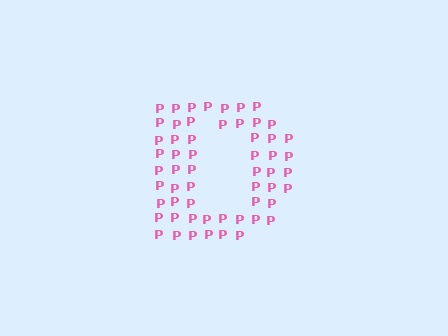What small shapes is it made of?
It is made of small letter P's.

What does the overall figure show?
The overall figure shows the letter D.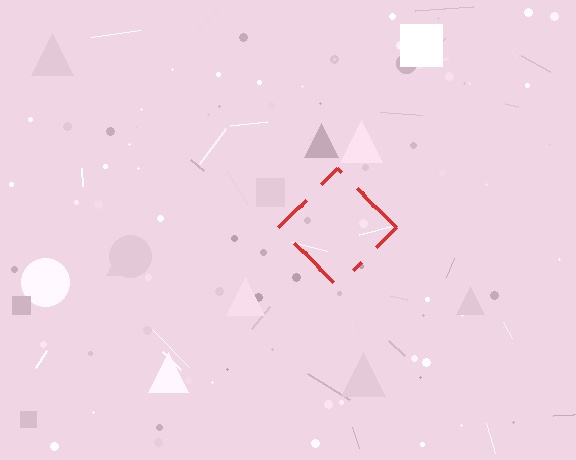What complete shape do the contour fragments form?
The contour fragments form a diamond.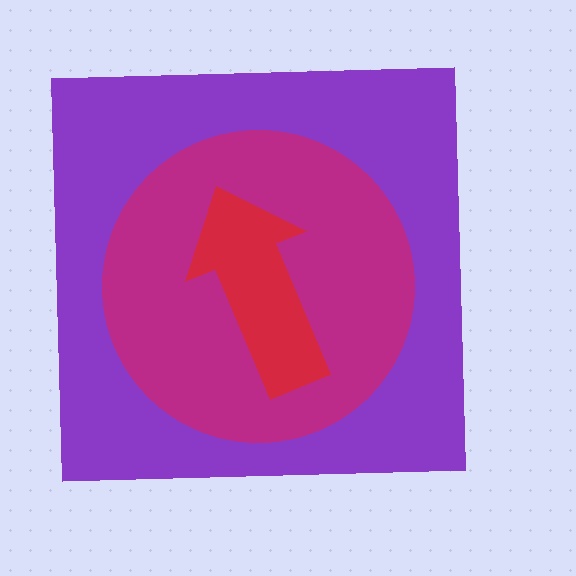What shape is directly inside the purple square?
The magenta circle.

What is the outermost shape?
The purple square.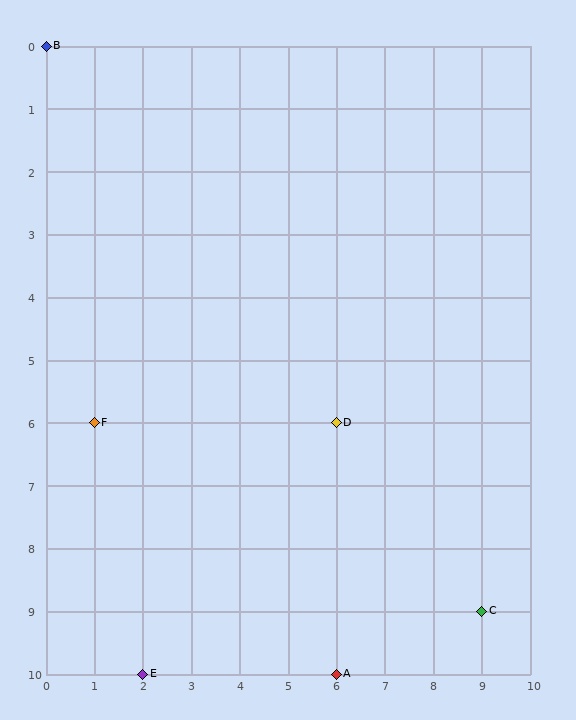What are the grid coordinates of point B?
Point B is at grid coordinates (0, 0).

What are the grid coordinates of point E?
Point E is at grid coordinates (2, 10).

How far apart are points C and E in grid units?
Points C and E are 7 columns and 1 row apart (about 7.1 grid units diagonally).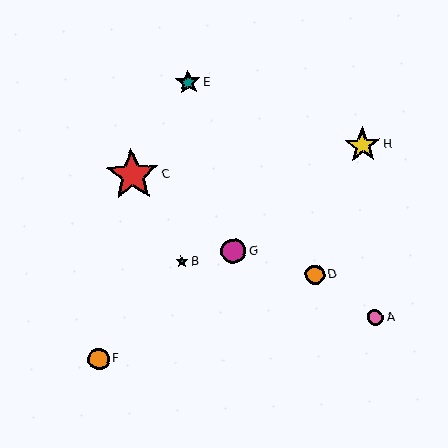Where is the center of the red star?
The center of the red star is at (132, 175).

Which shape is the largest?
The red star (labeled C) is the largest.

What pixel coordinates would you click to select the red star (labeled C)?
Click at (132, 175) to select the red star C.